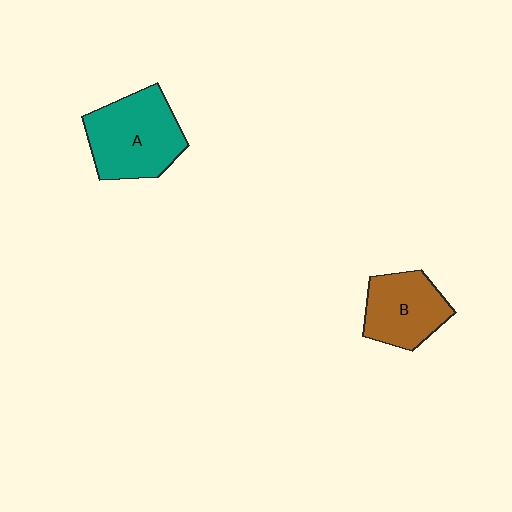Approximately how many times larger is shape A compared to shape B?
Approximately 1.3 times.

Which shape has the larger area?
Shape A (teal).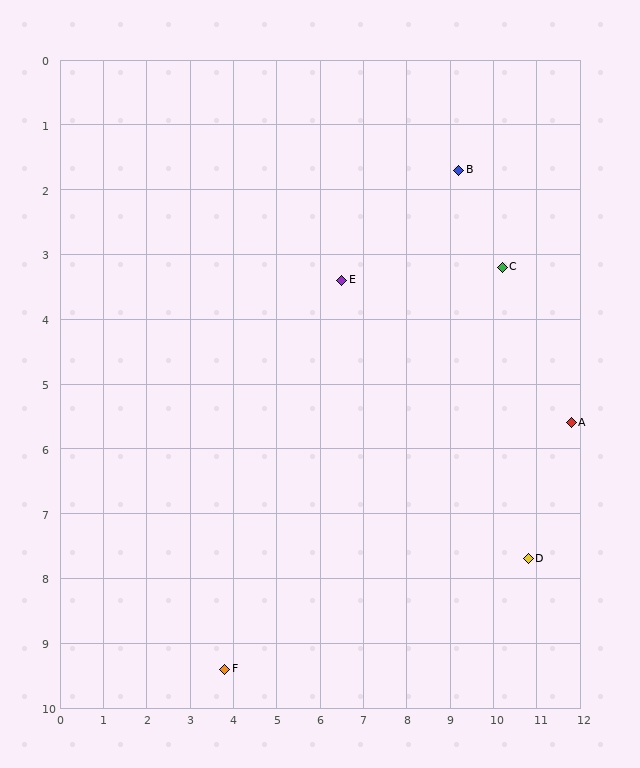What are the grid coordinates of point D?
Point D is at approximately (10.8, 7.7).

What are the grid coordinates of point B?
Point B is at approximately (9.2, 1.7).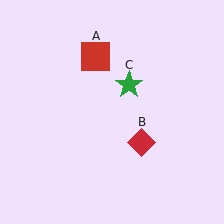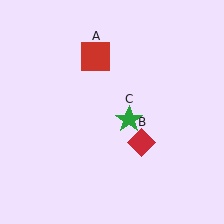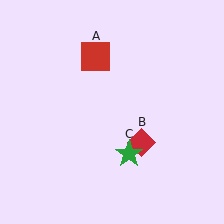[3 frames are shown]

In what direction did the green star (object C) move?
The green star (object C) moved down.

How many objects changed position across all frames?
1 object changed position: green star (object C).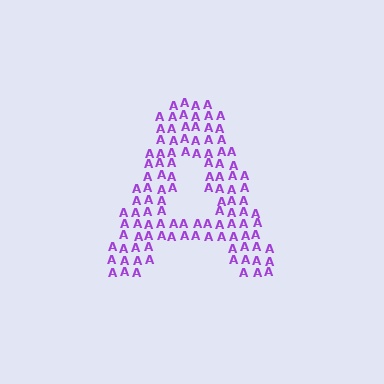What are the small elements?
The small elements are letter A's.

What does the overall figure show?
The overall figure shows the letter A.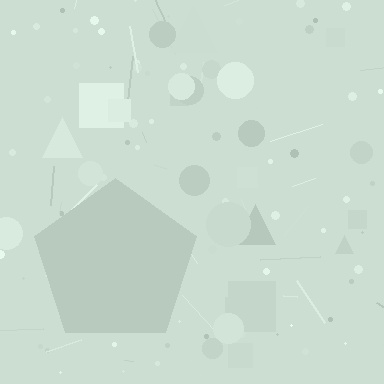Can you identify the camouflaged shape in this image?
The camouflaged shape is a pentagon.